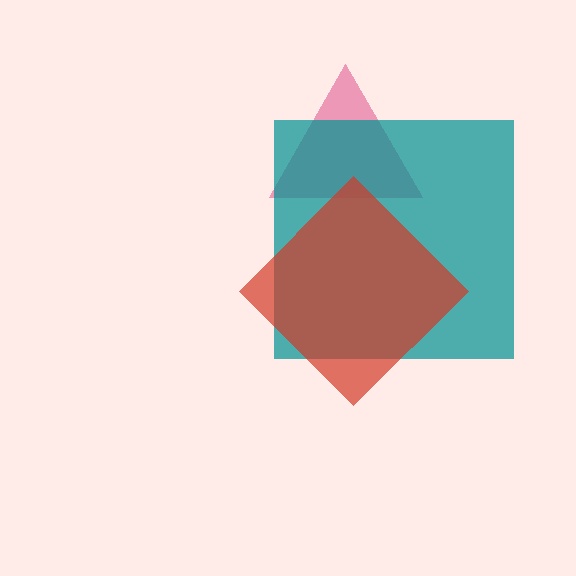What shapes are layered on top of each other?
The layered shapes are: a pink triangle, a teal square, a red diamond.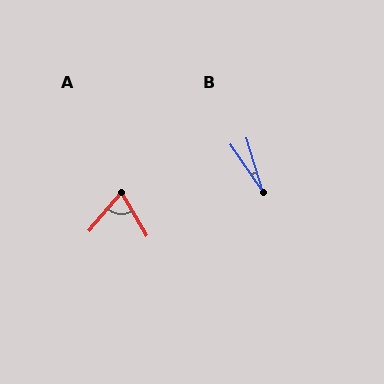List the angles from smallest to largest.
B (17°), A (69°).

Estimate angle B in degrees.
Approximately 17 degrees.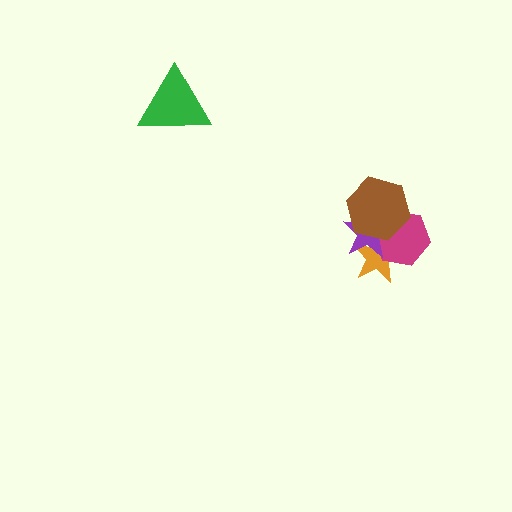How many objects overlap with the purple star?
3 objects overlap with the purple star.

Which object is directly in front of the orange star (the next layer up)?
The magenta hexagon is directly in front of the orange star.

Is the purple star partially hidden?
Yes, it is partially covered by another shape.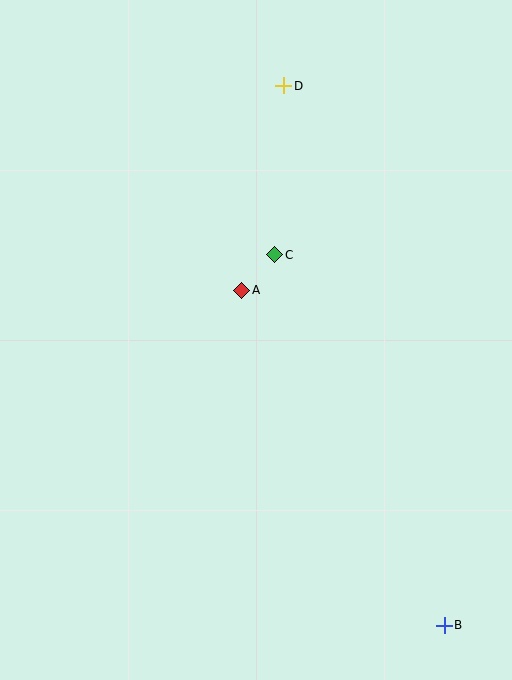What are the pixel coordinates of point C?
Point C is at (274, 255).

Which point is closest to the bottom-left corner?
Point B is closest to the bottom-left corner.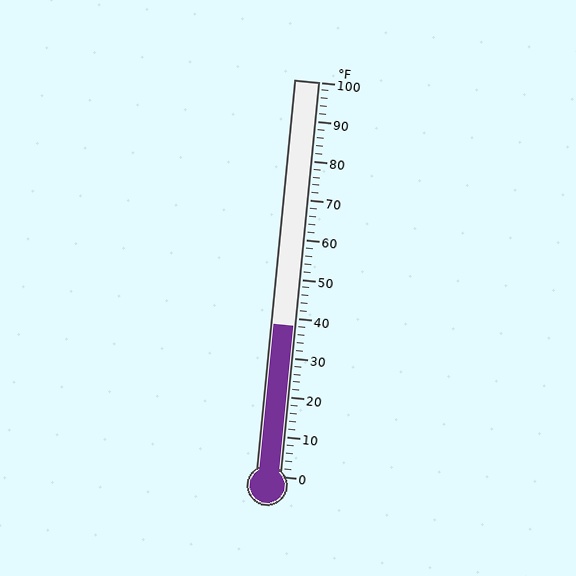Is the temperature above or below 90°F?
The temperature is below 90°F.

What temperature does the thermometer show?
The thermometer shows approximately 38°F.